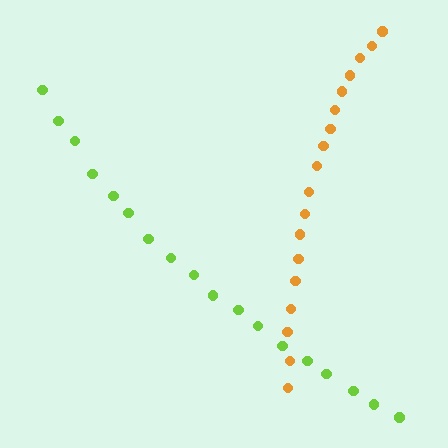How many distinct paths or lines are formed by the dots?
There are 2 distinct paths.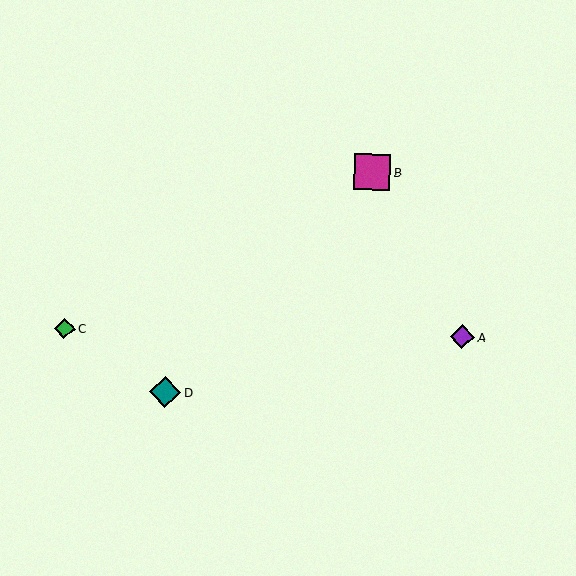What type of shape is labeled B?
Shape B is a magenta square.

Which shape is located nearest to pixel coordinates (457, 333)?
The purple diamond (labeled A) at (462, 337) is nearest to that location.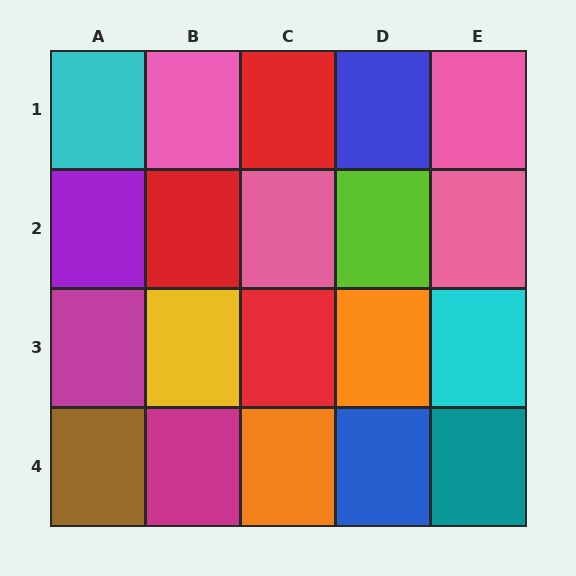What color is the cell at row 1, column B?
Pink.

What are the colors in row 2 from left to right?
Purple, red, pink, lime, pink.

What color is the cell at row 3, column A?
Magenta.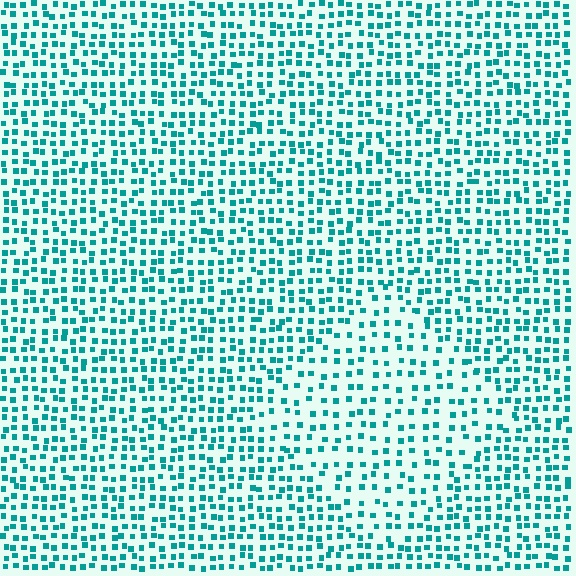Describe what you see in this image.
The image contains small teal elements arranged at two different densities. A diamond-shaped region is visible where the elements are less densely packed than the surrounding area.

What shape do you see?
I see a diamond.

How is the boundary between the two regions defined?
The boundary is defined by a change in element density (approximately 1.7x ratio). All elements are the same color, size, and shape.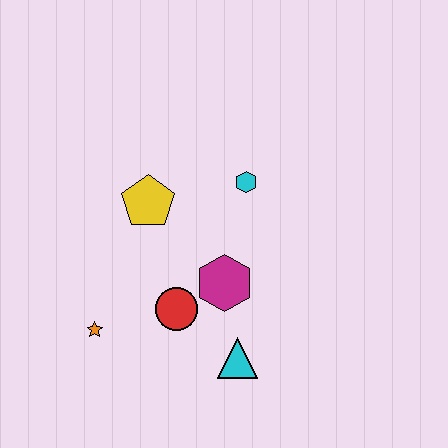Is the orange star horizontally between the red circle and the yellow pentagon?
No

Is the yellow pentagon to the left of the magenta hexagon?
Yes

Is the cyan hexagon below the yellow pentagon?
No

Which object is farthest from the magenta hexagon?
The orange star is farthest from the magenta hexagon.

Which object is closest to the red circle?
The magenta hexagon is closest to the red circle.